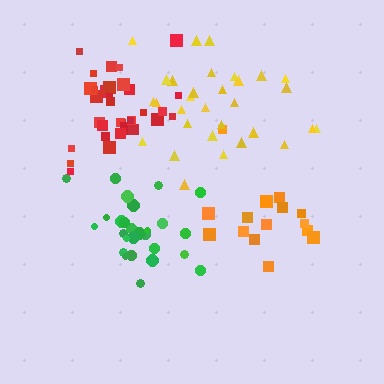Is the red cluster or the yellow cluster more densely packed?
Red.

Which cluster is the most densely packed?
Red.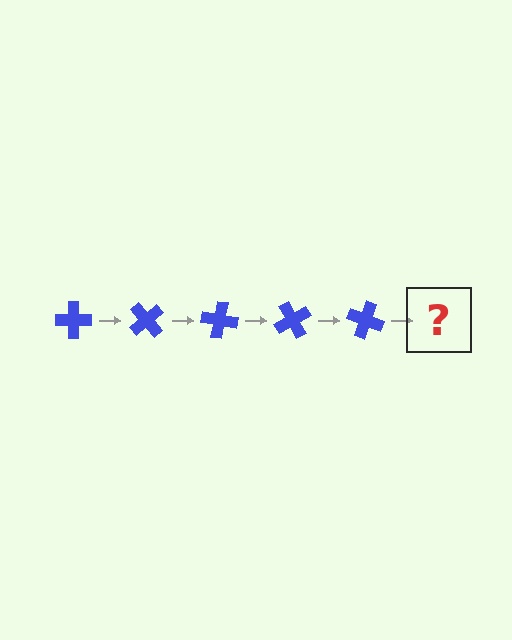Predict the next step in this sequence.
The next step is a blue cross rotated 250 degrees.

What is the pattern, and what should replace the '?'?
The pattern is that the cross rotates 50 degrees each step. The '?' should be a blue cross rotated 250 degrees.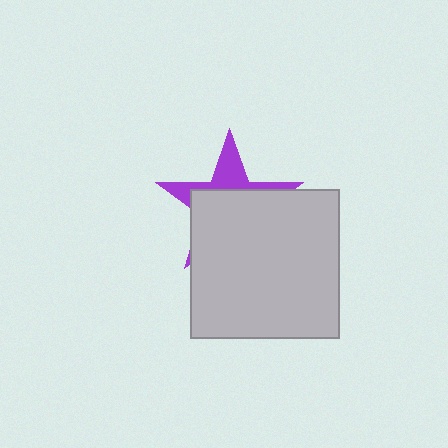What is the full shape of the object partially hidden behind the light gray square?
The partially hidden object is a purple star.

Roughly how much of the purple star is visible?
A small part of it is visible (roughly 33%).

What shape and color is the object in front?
The object in front is a light gray square.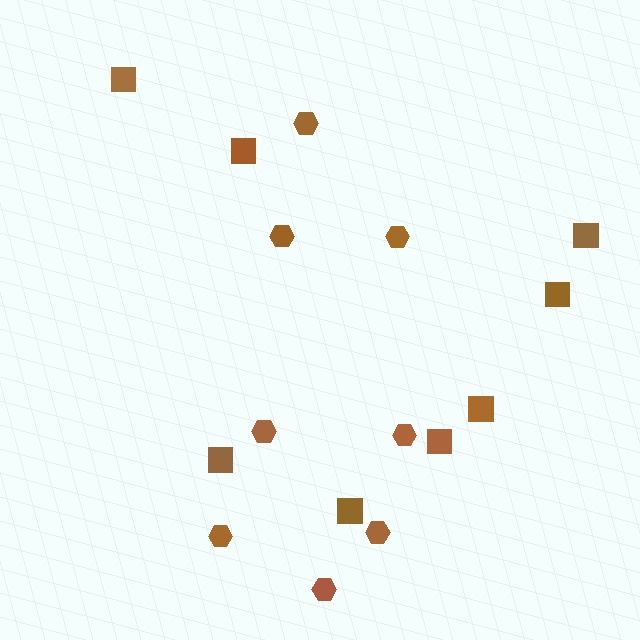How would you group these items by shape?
There are 2 groups: one group of squares (8) and one group of hexagons (8).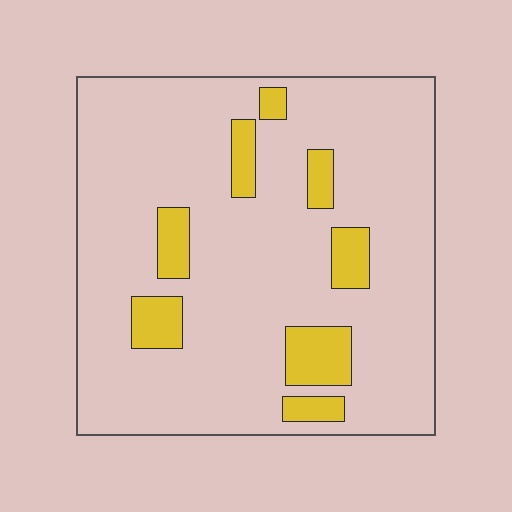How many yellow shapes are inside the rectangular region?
8.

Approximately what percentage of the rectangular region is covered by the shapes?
Approximately 15%.